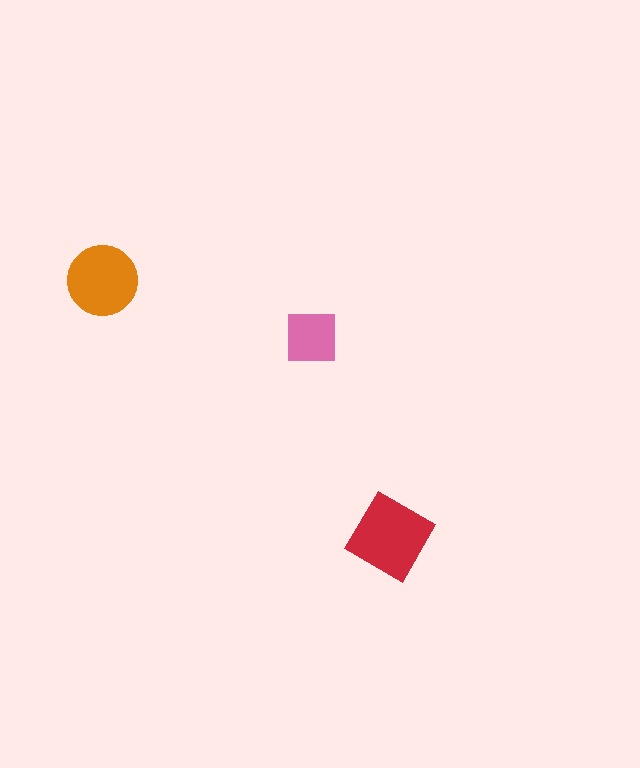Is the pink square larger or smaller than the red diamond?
Smaller.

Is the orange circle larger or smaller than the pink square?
Larger.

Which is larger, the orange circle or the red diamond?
The red diamond.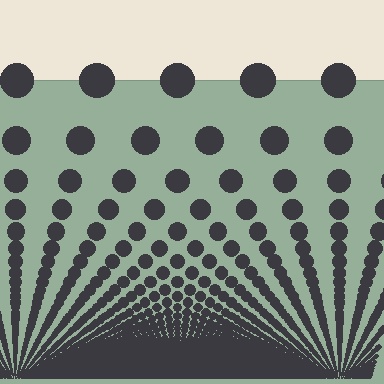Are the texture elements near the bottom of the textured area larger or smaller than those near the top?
Smaller. The gradient is inverted — elements near the bottom are smaller and denser.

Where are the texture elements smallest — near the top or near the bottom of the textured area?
Near the bottom.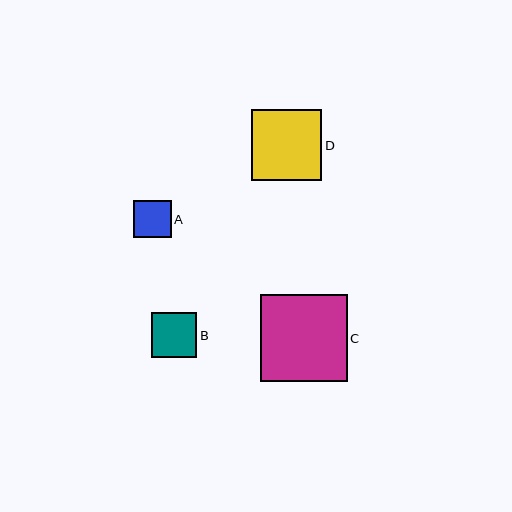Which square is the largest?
Square C is the largest with a size of approximately 86 pixels.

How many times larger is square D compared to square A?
Square D is approximately 1.9 times the size of square A.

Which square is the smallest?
Square A is the smallest with a size of approximately 37 pixels.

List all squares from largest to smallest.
From largest to smallest: C, D, B, A.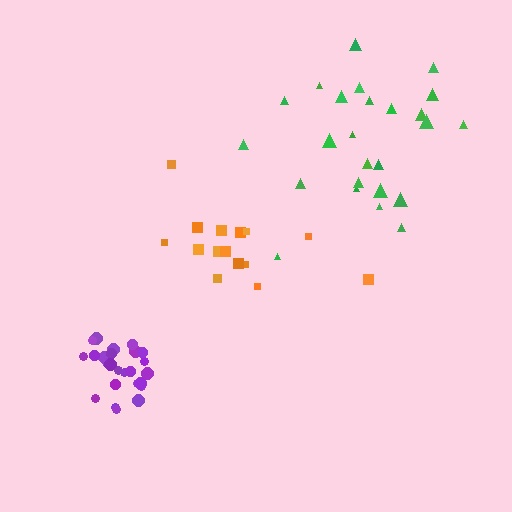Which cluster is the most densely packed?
Purple.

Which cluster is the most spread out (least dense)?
Orange.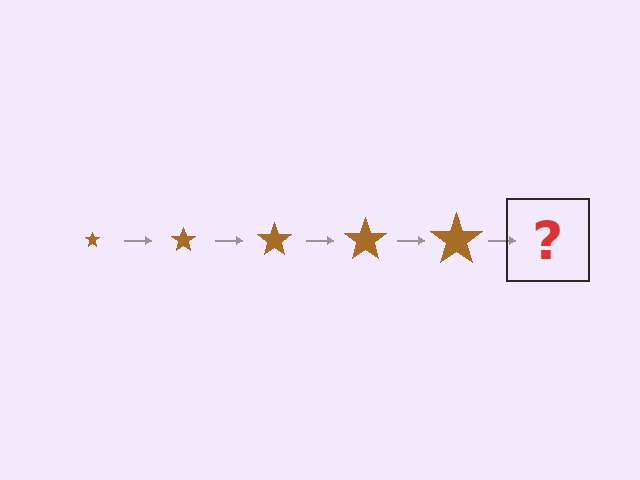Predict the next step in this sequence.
The next step is a brown star, larger than the previous one.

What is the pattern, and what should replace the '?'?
The pattern is that the star gets progressively larger each step. The '?' should be a brown star, larger than the previous one.